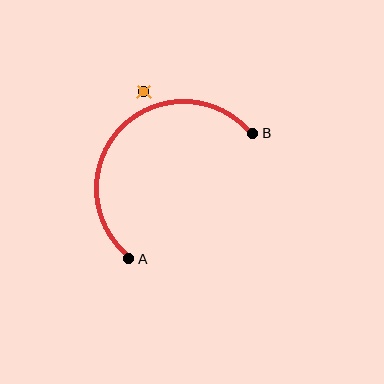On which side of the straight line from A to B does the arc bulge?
The arc bulges above and to the left of the straight line connecting A and B.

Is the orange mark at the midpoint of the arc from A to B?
No — the orange mark does not lie on the arc at all. It sits slightly outside the curve.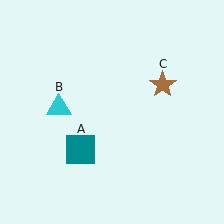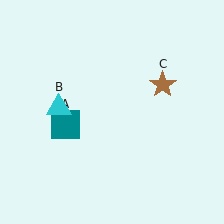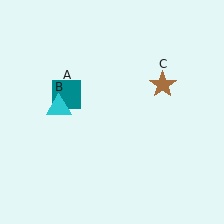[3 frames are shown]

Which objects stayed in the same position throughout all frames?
Cyan triangle (object B) and brown star (object C) remained stationary.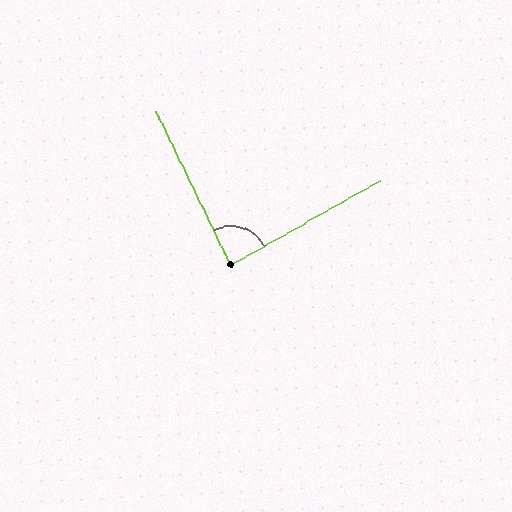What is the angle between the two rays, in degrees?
Approximately 86 degrees.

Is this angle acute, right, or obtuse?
It is approximately a right angle.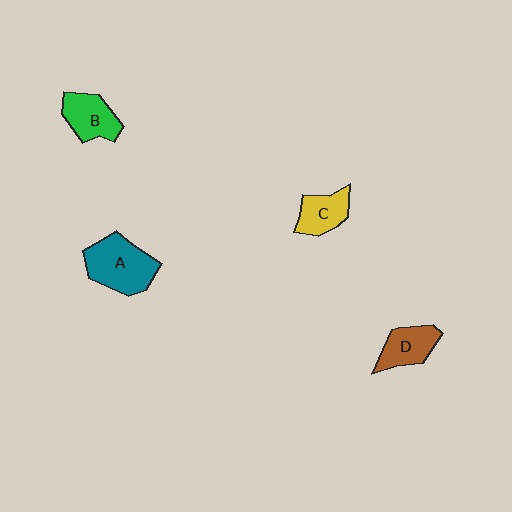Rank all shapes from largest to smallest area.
From largest to smallest: A (teal), B (green), D (brown), C (yellow).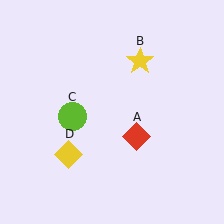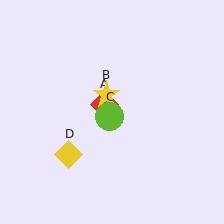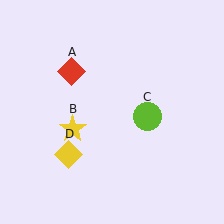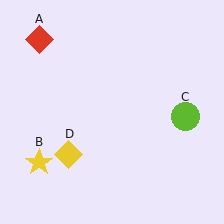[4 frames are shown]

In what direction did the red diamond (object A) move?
The red diamond (object A) moved up and to the left.